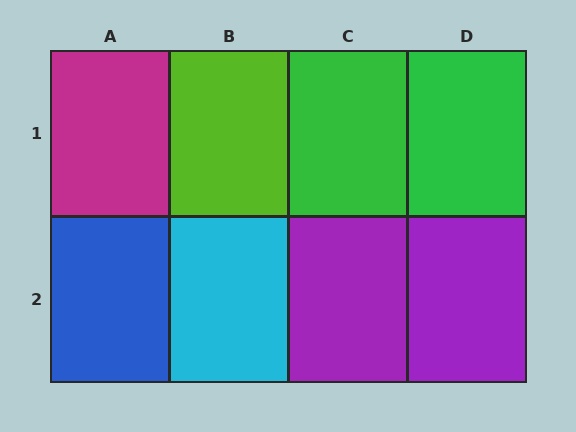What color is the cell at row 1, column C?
Green.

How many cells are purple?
2 cells are purple.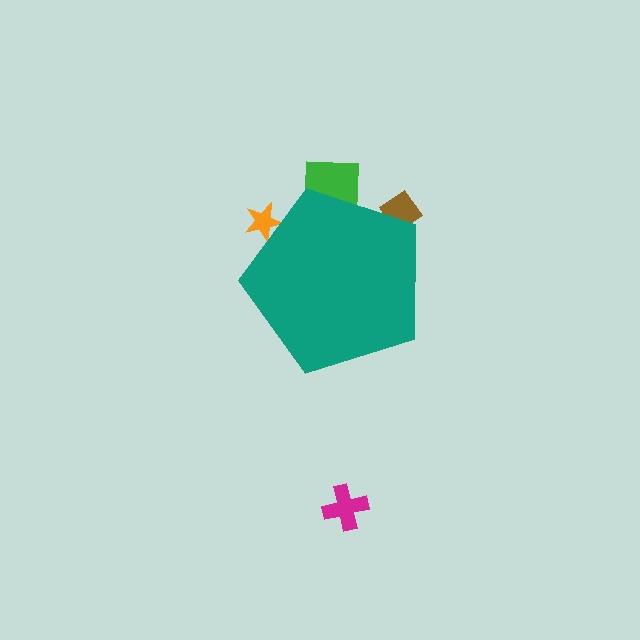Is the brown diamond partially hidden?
Yes, the brown diamond is partially hidden behind the teal pentagon.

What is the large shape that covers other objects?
A teal pentagon.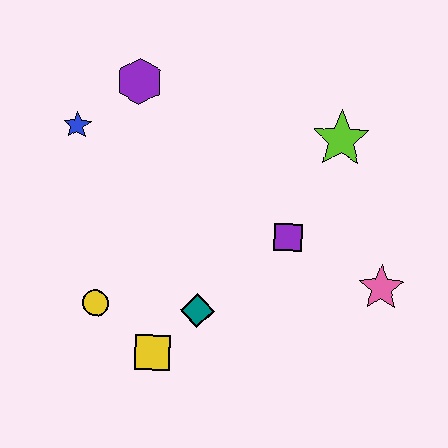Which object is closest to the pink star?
The purple square is closest to the pink star.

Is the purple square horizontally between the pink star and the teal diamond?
Yes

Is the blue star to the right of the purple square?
No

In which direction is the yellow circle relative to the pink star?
The yellow circle is to the left of the pink star.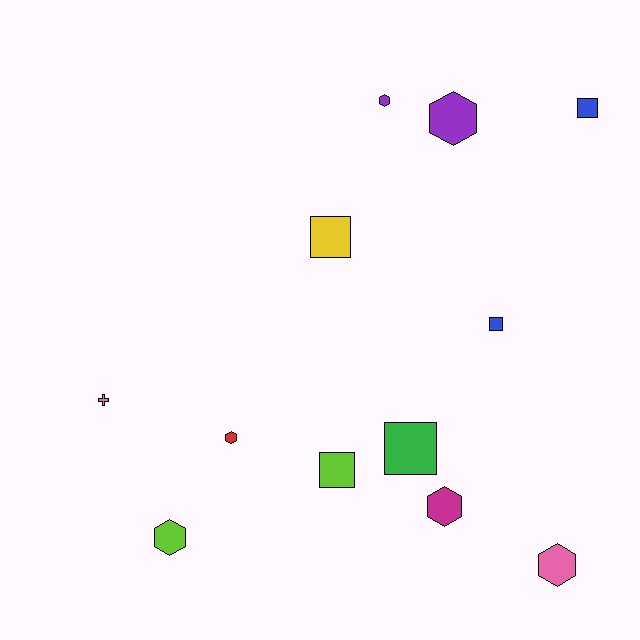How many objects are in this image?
There are 12 objects.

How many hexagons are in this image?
There are 6 hexagons.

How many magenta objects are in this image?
There is 1 magenta object.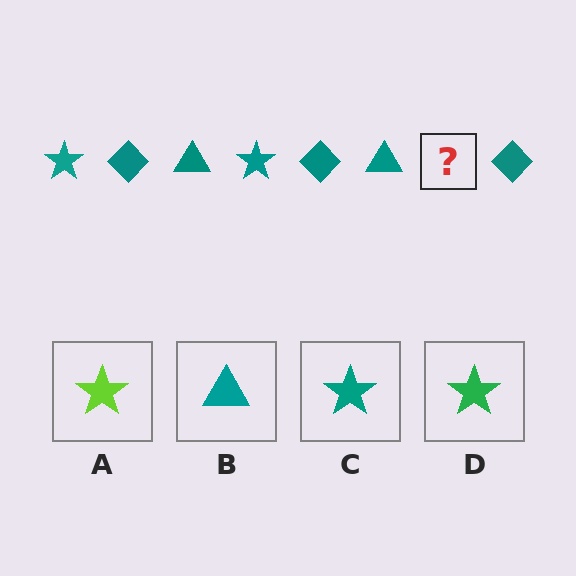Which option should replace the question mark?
Option C.